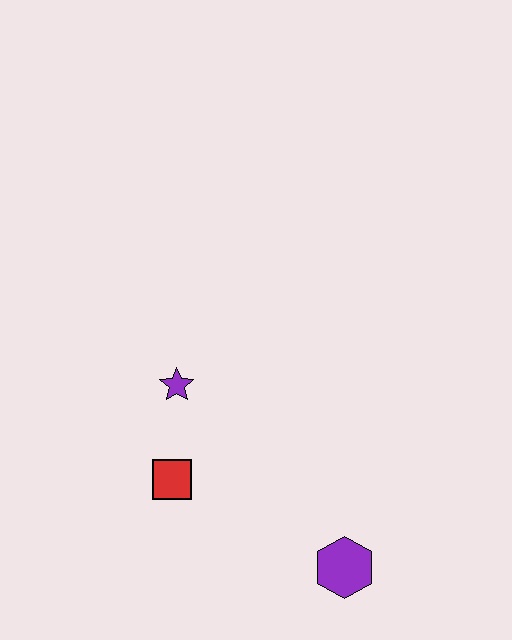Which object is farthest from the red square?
The purple hexagon is farthest from the red square.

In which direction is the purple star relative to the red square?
The purple star is above the red square.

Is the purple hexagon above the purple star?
No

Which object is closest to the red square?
The purple star is closest to the red square.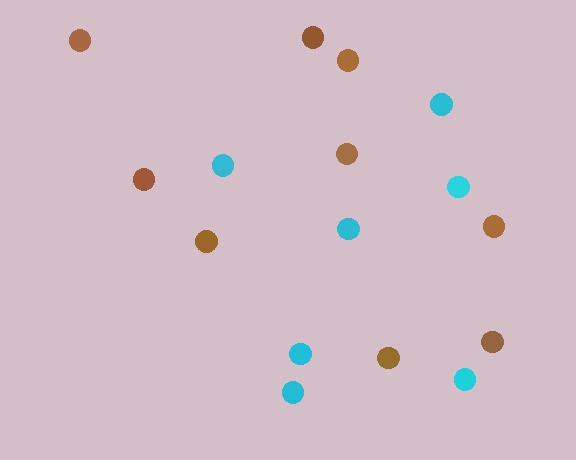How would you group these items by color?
There are 2 groups: one group of cyan circles (7) and one group of brown circles (9).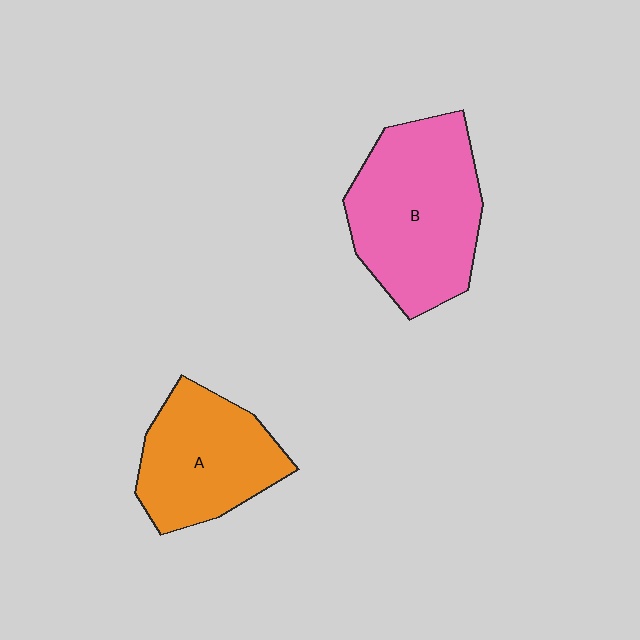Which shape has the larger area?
Shape B (pink).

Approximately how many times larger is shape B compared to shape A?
Approximately 1.3 times.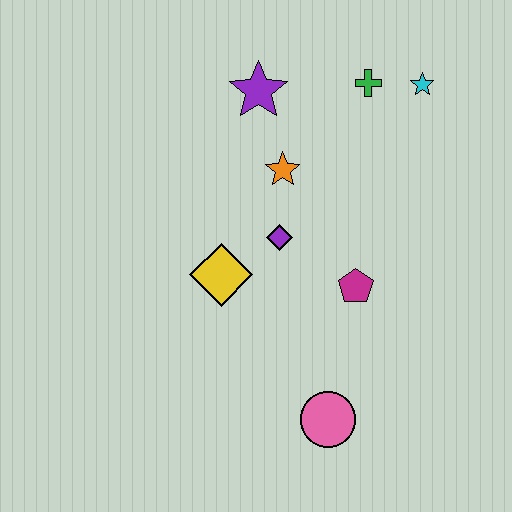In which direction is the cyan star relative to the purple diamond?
The cyan star is above the purple diamond.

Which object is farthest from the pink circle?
The cyan star is farthest from the pink circle.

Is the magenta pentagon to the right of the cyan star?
No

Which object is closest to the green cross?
The cyan star is closest to the green cross.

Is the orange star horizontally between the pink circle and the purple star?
Yes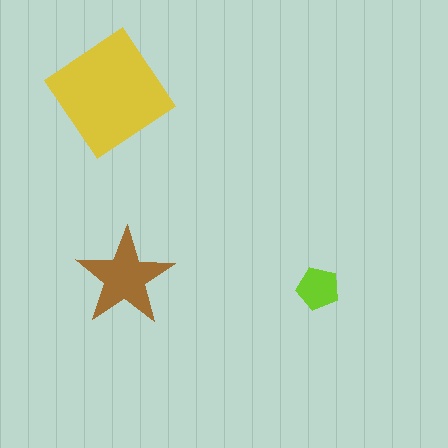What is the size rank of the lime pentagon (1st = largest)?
3rd.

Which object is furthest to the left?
The yellow diamond is leftmost.